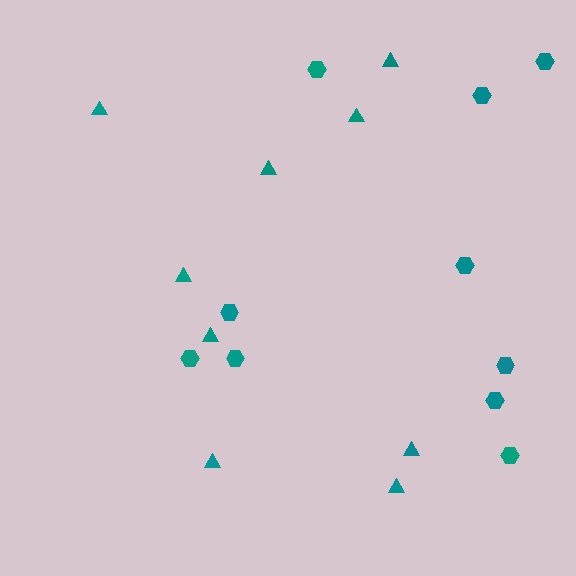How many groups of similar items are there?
There are 2 groups: one group of triangles (9) and one group of hexagons (10).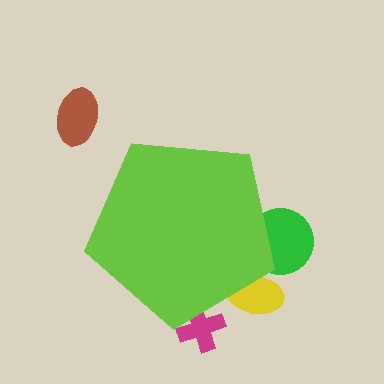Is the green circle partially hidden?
Yes, the green circle is partially hidden behind the lime pentagon.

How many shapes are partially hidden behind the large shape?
3 shapes are partially hidden.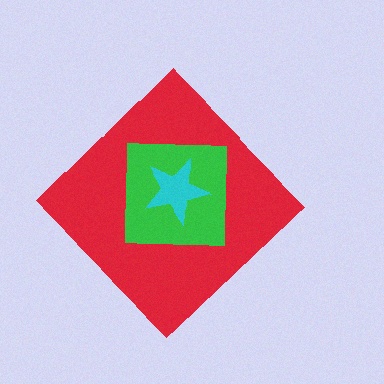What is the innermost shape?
The cyan star.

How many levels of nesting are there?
3.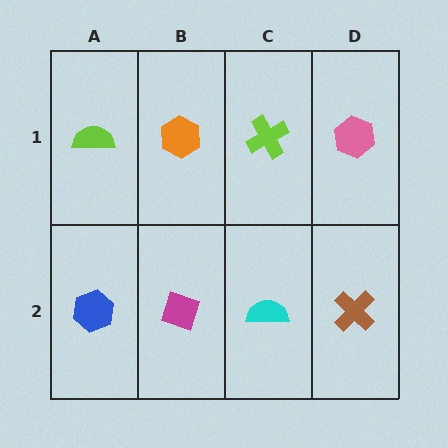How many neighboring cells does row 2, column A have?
2.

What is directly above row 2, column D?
A pink hexagon.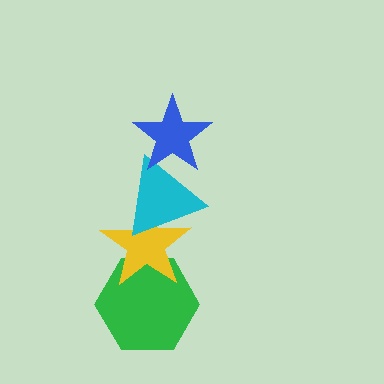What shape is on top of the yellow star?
The cyan triangle is on top of the yellow star.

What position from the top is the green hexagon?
The green hexagon is 4th from the top.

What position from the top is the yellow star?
The yellow star is 3rd from the top.